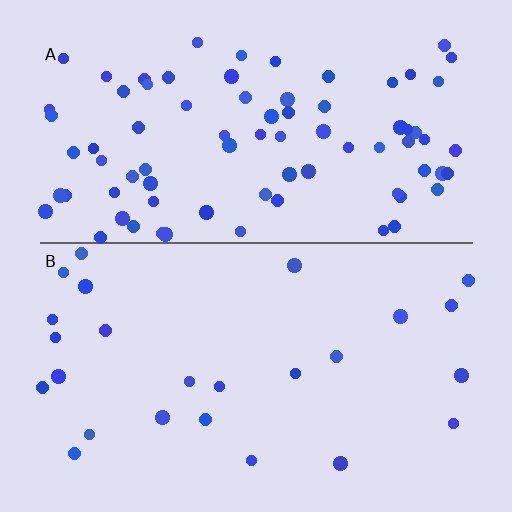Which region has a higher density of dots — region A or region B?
A (the top).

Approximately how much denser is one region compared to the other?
Approximately 3.2× — region A over region B.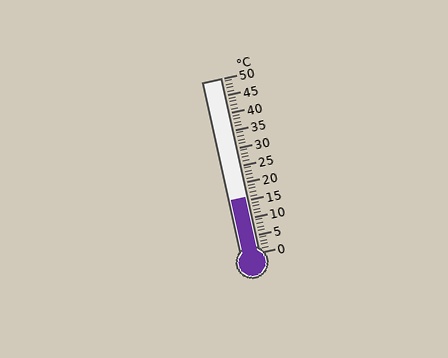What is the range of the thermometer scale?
The thermometer scale ranges from 0°C to 50°C.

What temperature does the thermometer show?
The thermometer shows approximately 16°C.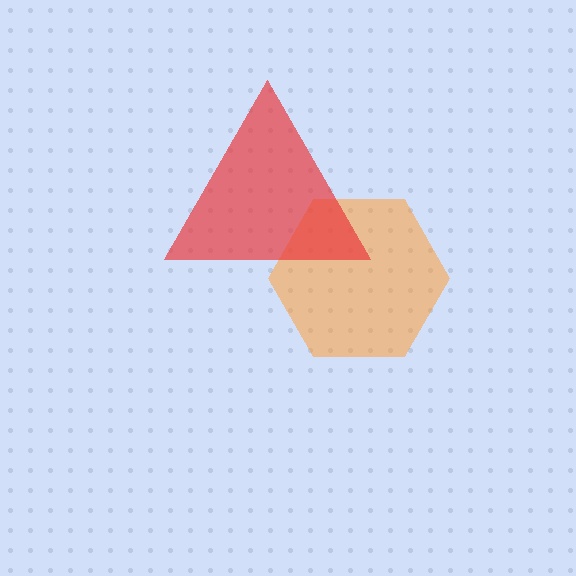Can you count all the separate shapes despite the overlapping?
Yes, there are 2 separate shapes.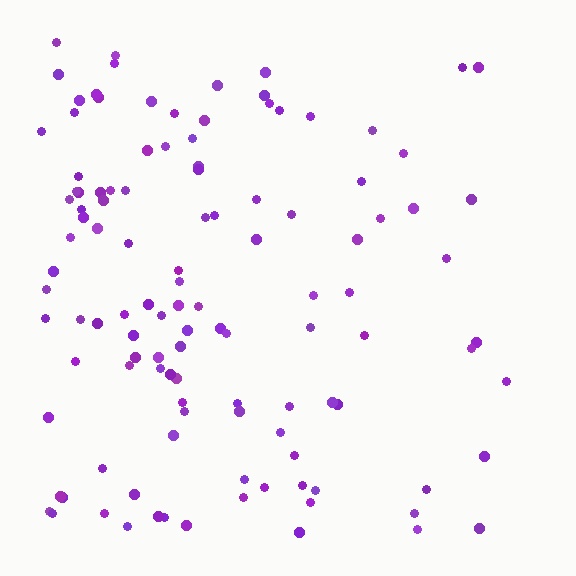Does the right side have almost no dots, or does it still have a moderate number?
Still a moderate number, just noticeably fewer than the left.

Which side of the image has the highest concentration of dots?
The left.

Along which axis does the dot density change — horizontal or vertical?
Horizontal.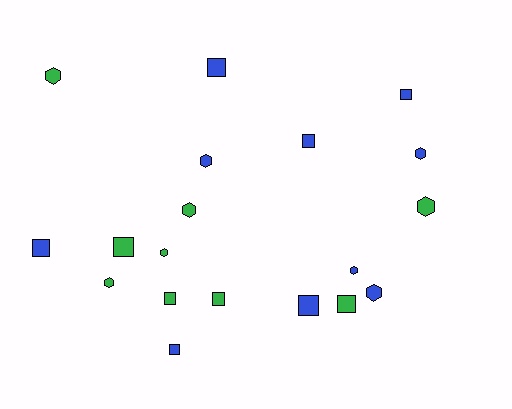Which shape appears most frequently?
Square, with 10 objects.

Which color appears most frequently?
Blue, with 10 objects.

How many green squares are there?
There are 4 green squares.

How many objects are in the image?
There are 19 objects.